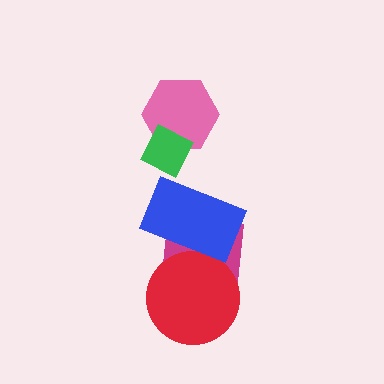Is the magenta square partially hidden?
Yes, it is partially covered by another shape.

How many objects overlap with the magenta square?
2 objects overlap with the magenta square.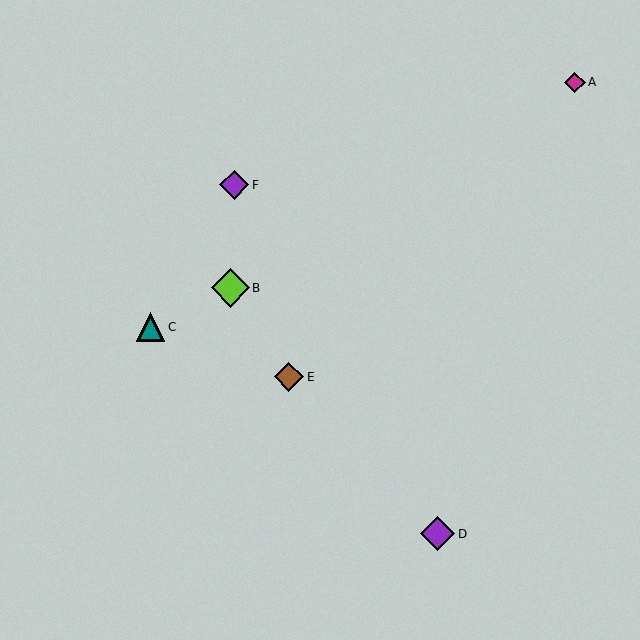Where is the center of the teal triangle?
The center of the teal triangle is at (150, 327).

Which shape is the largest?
The lime diamond (labeled B) is the largest.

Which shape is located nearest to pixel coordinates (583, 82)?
The magenta diamond (labeled A) at (575, 82) is nearest to that location.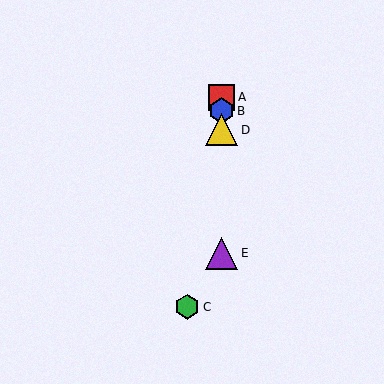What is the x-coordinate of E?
Object E is at x≈222.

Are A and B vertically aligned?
Yes, both are at x≈222.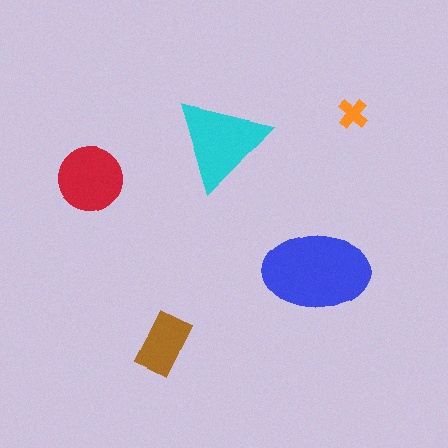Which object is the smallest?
The orange cross.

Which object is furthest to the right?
The orange cross is rightmost.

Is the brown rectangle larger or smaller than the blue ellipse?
Smaller.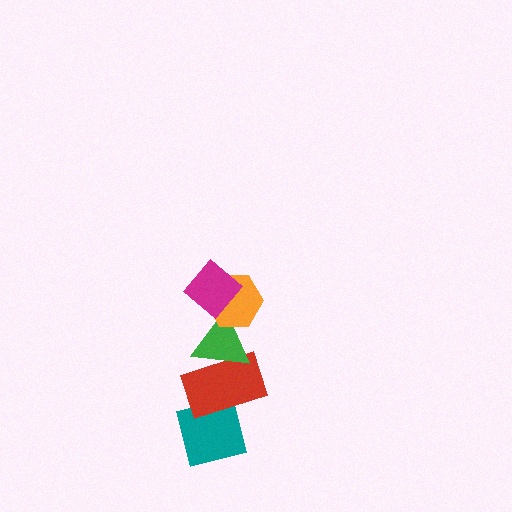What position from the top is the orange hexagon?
The orange hexagon is 2nd from the top.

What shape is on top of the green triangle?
The orange hexagon is on top of the green triangle.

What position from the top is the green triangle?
The green triangle is 3rd from the top.